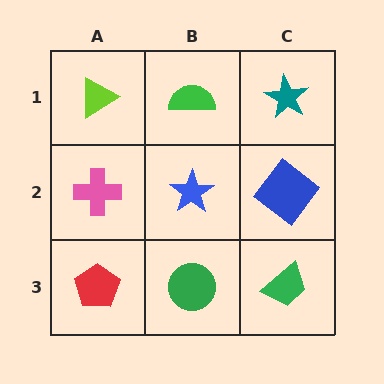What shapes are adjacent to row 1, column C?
A blue diamond (row 2, column C), a green semicircle (row 1, column B).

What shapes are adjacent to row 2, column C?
A teal star (row 1, column C), a green trapezoid (row 3, column C), a blue star (row 2, column B).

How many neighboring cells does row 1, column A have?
2.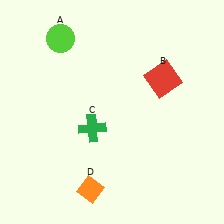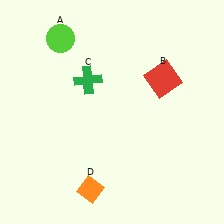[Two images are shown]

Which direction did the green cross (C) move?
The green cross (C) moved up.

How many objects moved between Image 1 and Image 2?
1 object moved between the two images.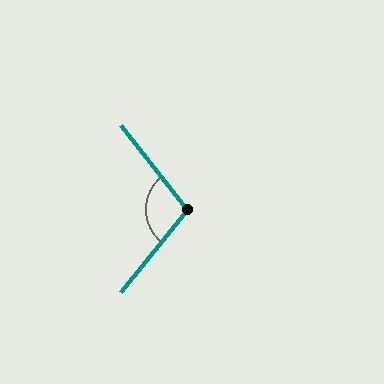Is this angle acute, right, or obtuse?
It is obtuse.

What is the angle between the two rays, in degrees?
Approximately 103 degrees.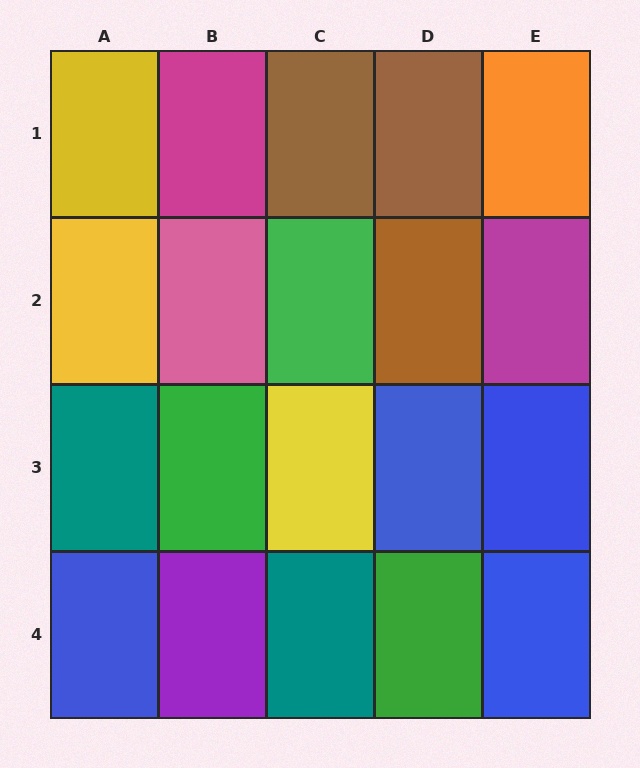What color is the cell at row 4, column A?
Blue.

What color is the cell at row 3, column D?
Blue.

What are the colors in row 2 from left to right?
Yellow, pink, green, brown, magenta.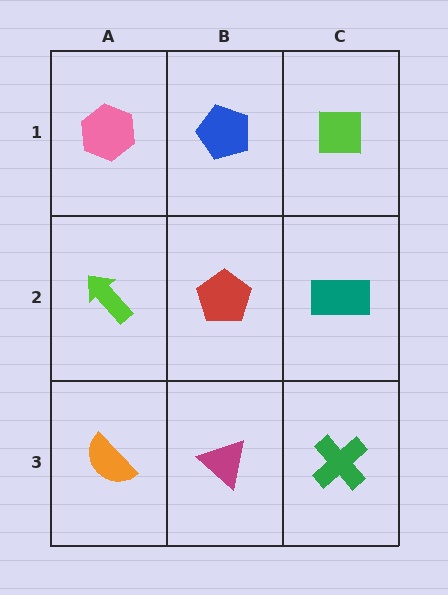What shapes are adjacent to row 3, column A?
A lime arrow (row 2, column A), a magenta triangle (row 3, column B).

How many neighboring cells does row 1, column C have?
2.